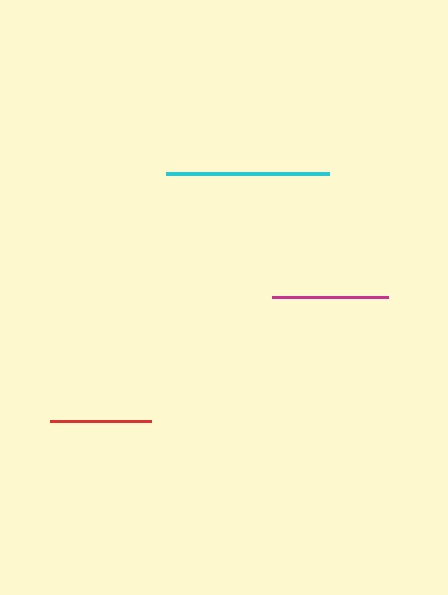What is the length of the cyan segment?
The cyan segment is approximately 163 pixels long.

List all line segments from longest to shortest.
From longest to shortest: cyan, magenta, red.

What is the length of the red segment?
The red segment is approximately 101 pixels long.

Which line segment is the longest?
The cyan line is the longest at approximately 163 pixels.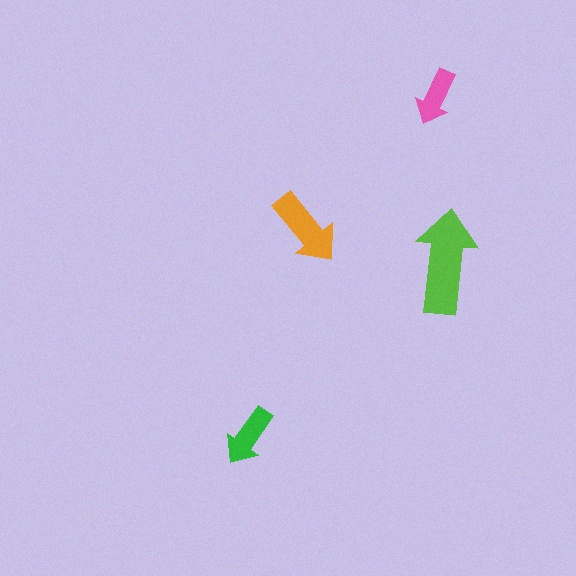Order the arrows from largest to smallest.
the lime one, the orange one, the green one, the pink one.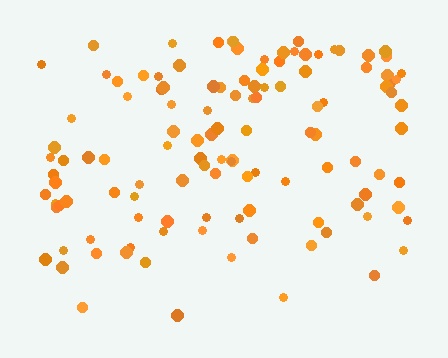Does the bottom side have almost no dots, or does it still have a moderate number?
Still a moderate number, just noticeably fewer than the top.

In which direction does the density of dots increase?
From bottom to top, with the top side densest.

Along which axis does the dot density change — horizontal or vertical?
Vertical.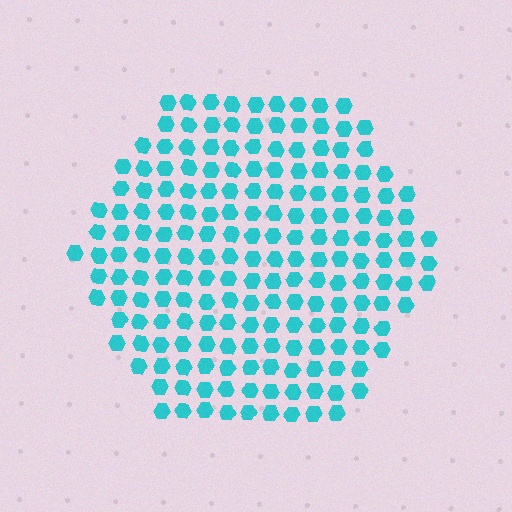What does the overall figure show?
The overall figure shows a hexagon.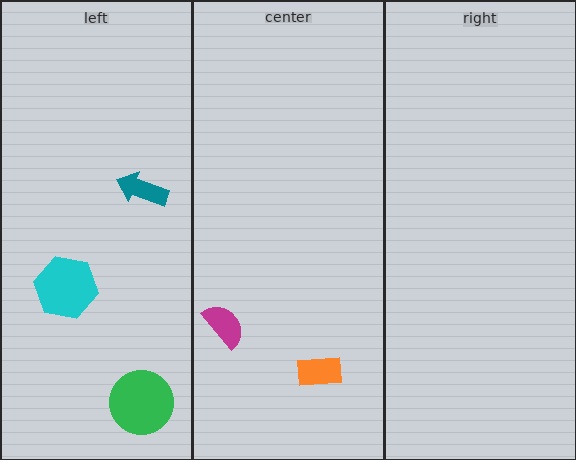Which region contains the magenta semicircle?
The center region.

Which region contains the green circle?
The left region.